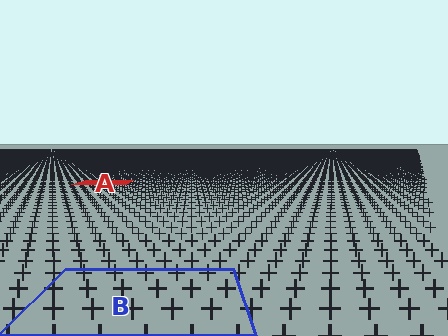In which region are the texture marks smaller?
The texture marks are smaller in region A, because it is farther away.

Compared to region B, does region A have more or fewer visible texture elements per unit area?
Region A has more texture elements per unit area — they are packed more densely because it is farther away.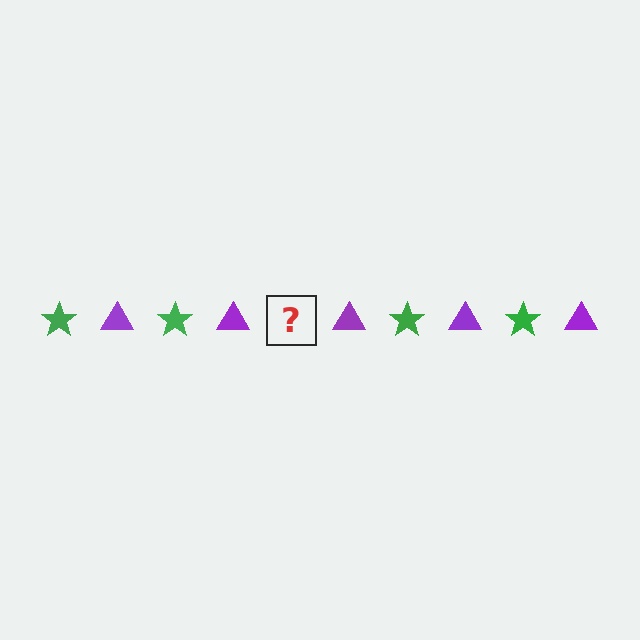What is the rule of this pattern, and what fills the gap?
The rule is that the pattern alternates between green star and purple triangle. The gap should be filled with a green star.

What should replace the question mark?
The question mark should be replaced with a green star.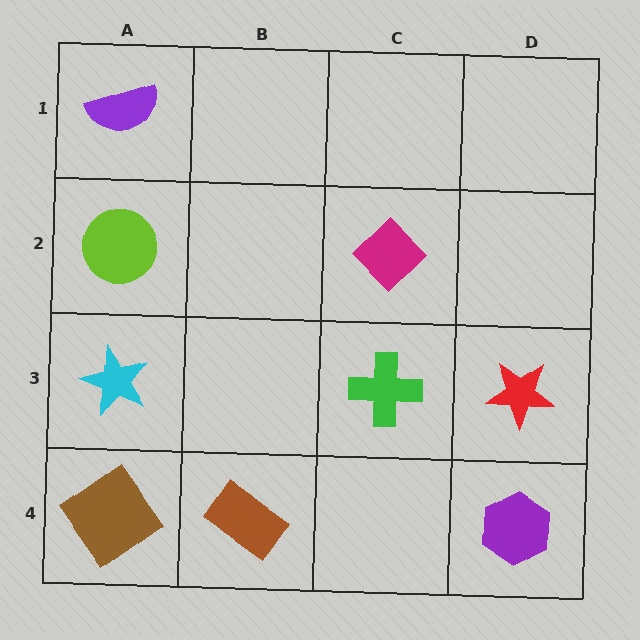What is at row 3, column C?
A green cross.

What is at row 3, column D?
A red star.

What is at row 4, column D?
A purple hexagon.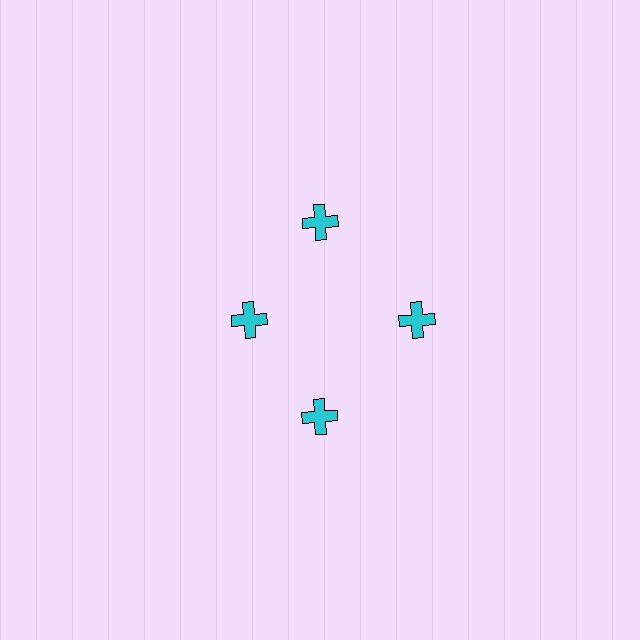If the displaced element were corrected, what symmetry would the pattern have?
It would have 4-fold rotational symmetry — the pattern would map onto itself every 90 degrees.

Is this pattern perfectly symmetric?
No. The 4 cyan crosses are arranged in a ring, but one element near the 9 o'clock position is pulled inward toward the center, breaking the 4-fold rotational symmetry.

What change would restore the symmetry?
The symmetry would be restored by moving it outward, back onto the ring so that all 4 crosses sit at equal angles and equal distance from the center.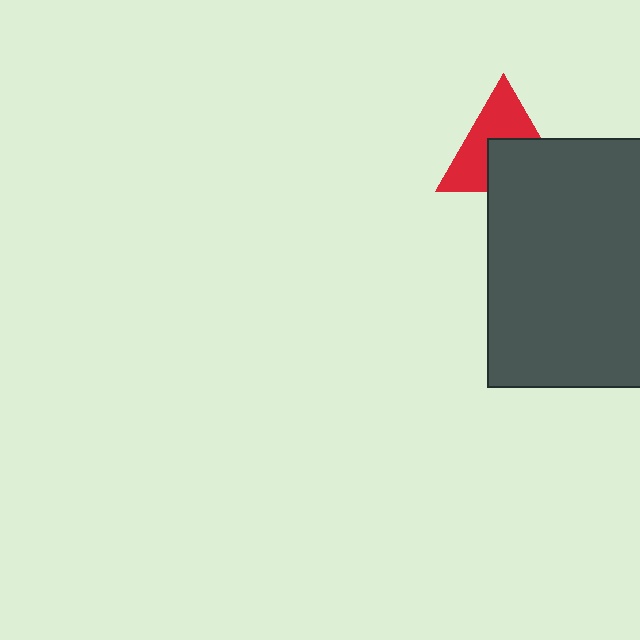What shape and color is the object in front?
The object in front is a dark gray rectangle.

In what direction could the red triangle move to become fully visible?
The red triangle could move up. That would shift it out from behind the dark gray rectangle entirely.